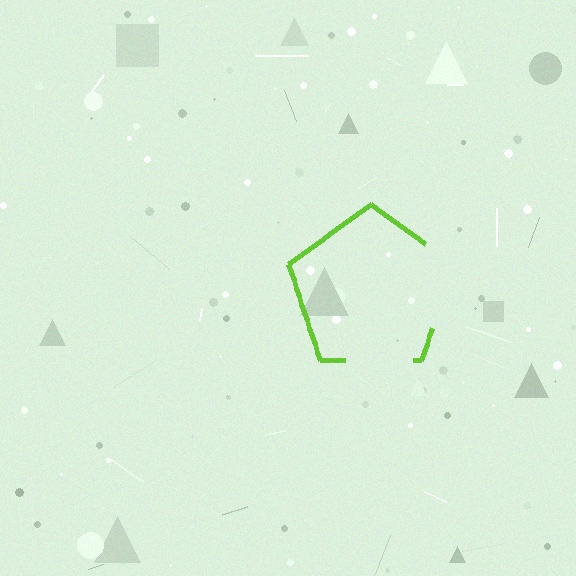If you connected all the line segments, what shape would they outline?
They would outline a pentagon.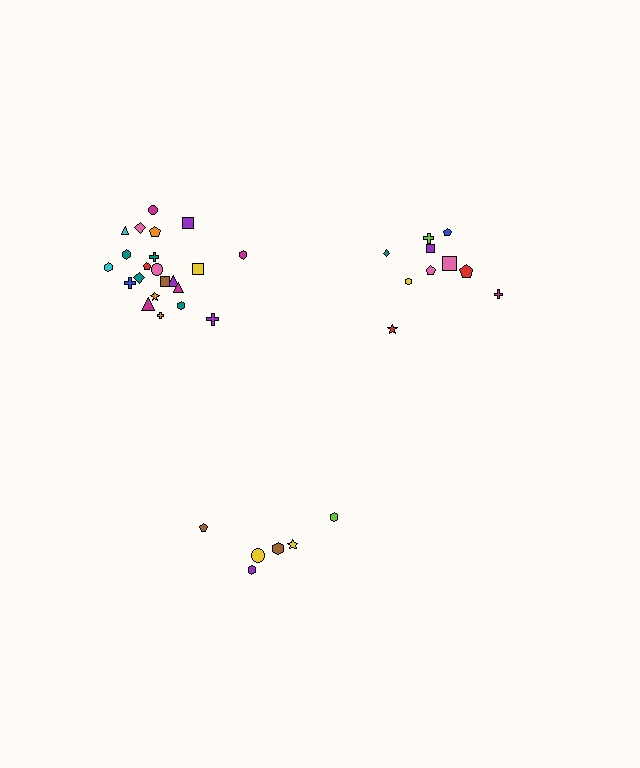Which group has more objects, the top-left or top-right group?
The top-left group.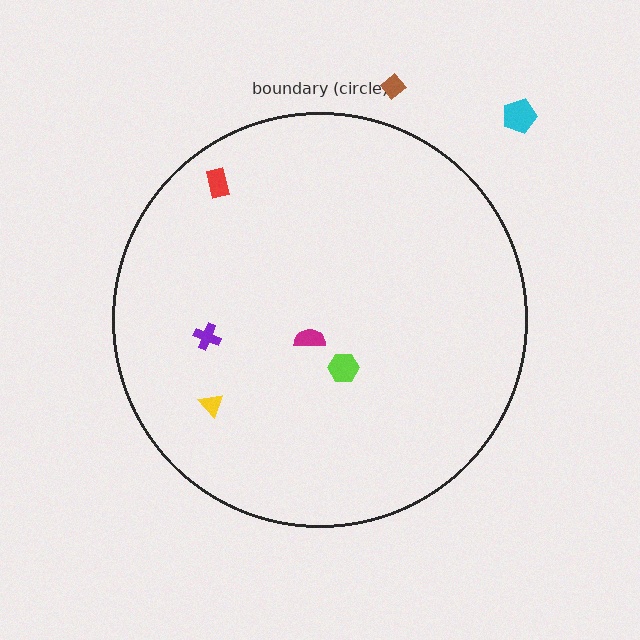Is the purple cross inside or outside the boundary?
Inside.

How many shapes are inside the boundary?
5 inside, 2 outside.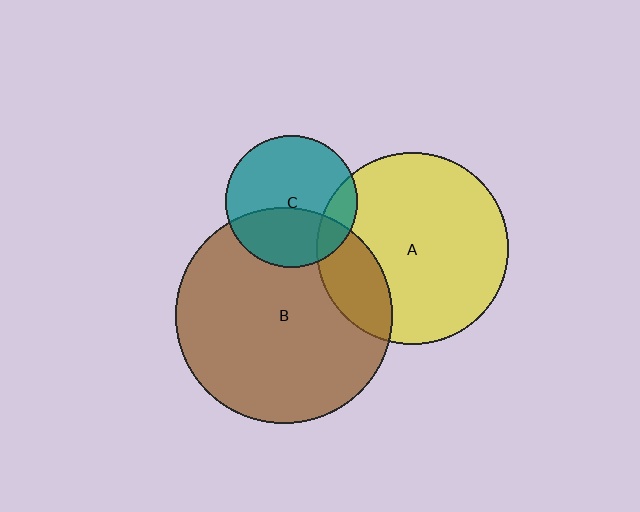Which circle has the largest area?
Circle B (brown).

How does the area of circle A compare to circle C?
Approximately 2.1 times.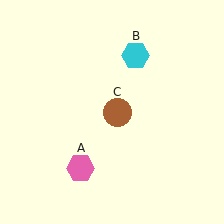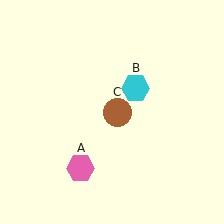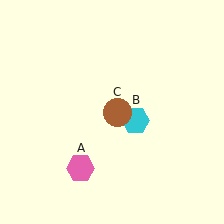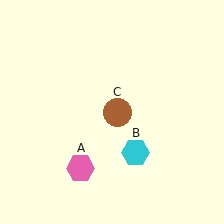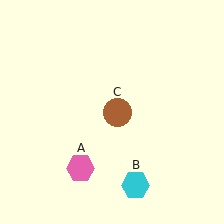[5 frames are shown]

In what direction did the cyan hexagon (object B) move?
The cyan hexagon (object B) moved down.